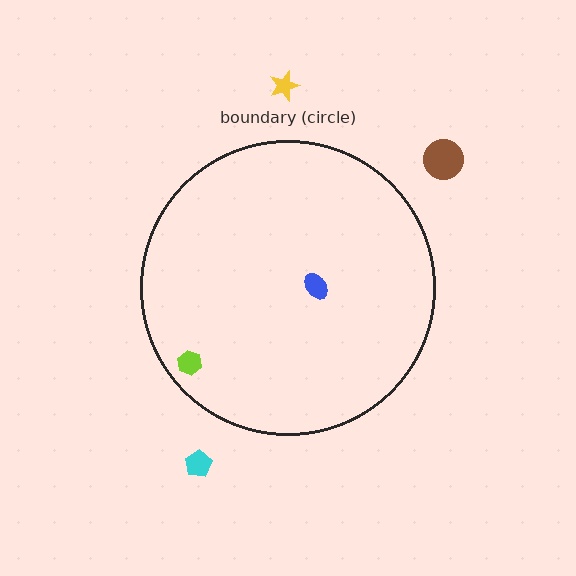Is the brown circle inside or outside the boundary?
Outside.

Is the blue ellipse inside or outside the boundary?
Inside.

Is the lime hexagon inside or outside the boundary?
Inside.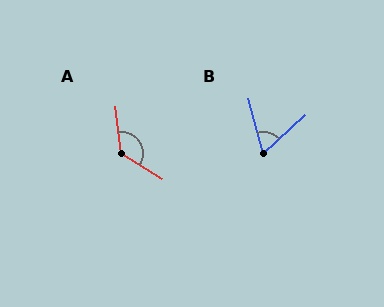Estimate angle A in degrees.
Approximately 128 degrees.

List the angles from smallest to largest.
B (62°), A (128°).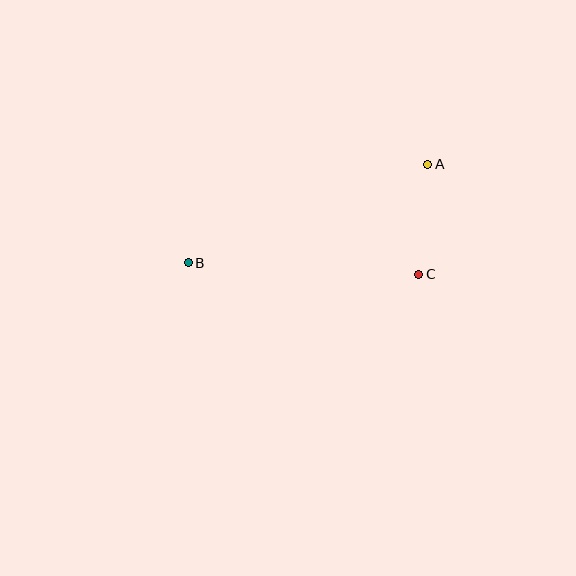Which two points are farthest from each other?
Points A and B are farthest from each other.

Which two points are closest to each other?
Points A and C are closest to each other.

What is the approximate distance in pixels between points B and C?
The distance between B and C is approximately 231 pixels.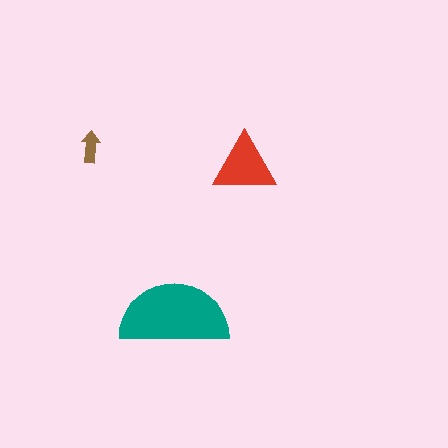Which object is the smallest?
The brown arrow.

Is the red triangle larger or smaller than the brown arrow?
Larger.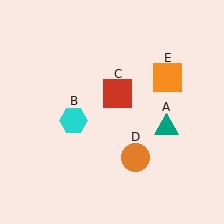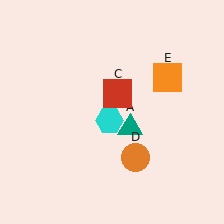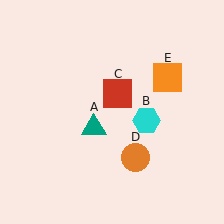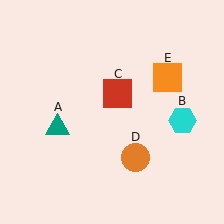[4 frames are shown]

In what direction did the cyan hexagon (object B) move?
The cyan hexagon (object B) moved right.